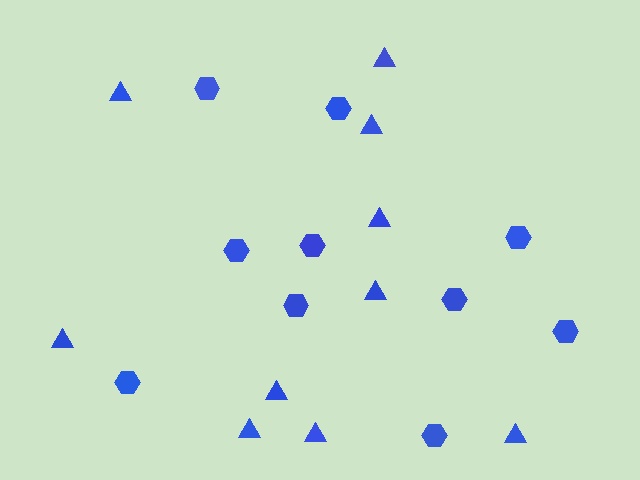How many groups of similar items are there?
There are 2 groups: one group of hexagons (10) and one group of triangles (10).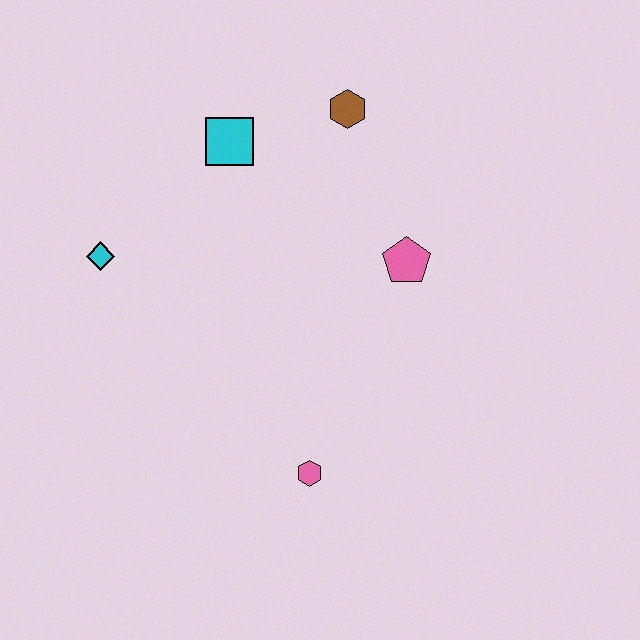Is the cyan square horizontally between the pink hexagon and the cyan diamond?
Yes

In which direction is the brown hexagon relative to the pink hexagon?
The brown hexagon is above the pink hexagon.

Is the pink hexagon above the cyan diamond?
No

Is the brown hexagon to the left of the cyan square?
No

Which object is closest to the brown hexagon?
The cyan square is closest to the brown hexagon.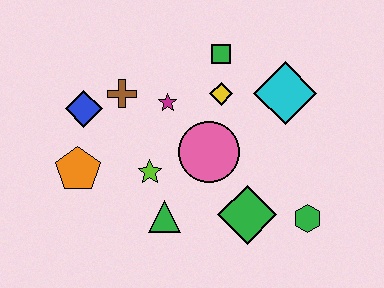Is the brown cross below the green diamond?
No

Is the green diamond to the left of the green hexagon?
Yes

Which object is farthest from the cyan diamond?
The orange pentagon is farthest from the cyan diamond.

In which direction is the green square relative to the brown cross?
The green square is to the right of the brown cross.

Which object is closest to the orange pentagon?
The blue diamond is closest to the orange pentagon.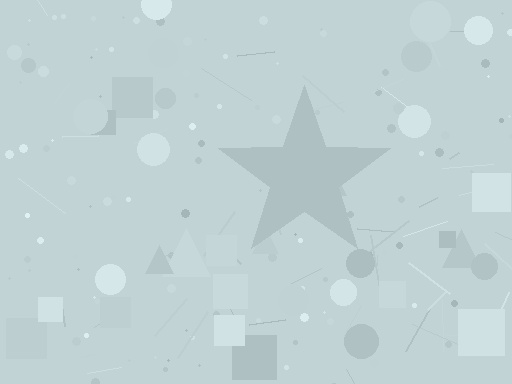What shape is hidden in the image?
A star is hidden in the image.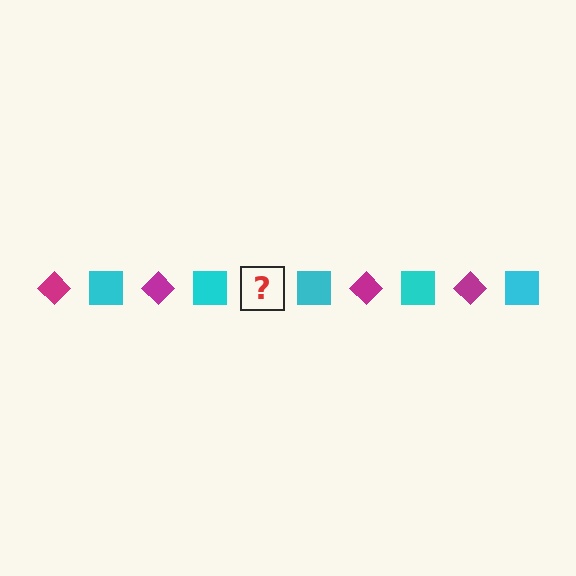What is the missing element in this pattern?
The missing element is a magenta diamond.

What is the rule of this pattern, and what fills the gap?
The rule is that the pattern alternates between magenta diamond and cyan square. The gap should be filled with a magenta diamond.